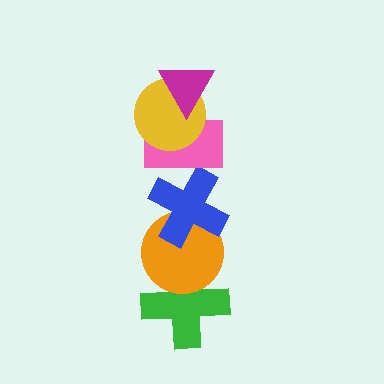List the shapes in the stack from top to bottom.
From top to bottom: the magenta triangle, the yellow circle, the pink rectangle, the blue cross, the orange circle, the green cross.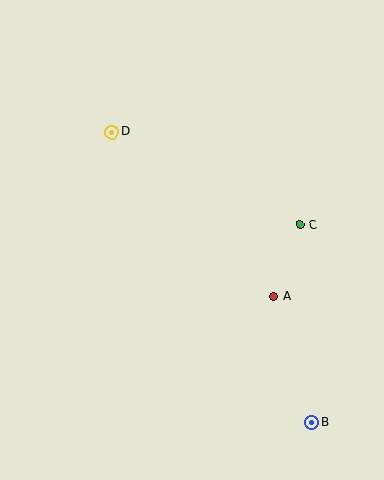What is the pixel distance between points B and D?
The distance between B and D is 353 pixels.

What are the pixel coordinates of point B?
Point B is at (312, 422).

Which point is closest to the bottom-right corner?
Point B is closest to the bottom-right corner.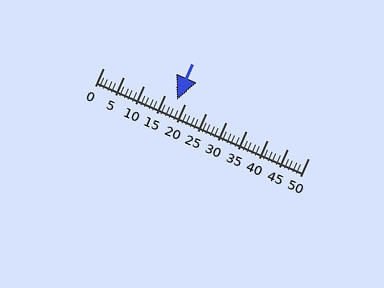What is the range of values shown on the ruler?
The ruler shows values from 0 to 50.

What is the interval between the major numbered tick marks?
The major tick marks are spaced 5 units apart.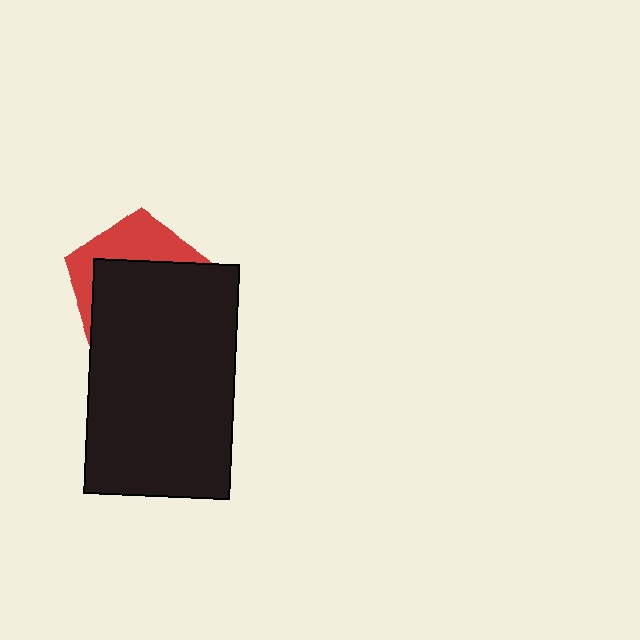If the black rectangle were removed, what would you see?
You would see the complete red pentagon.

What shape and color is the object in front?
The object in front is a black rectangle.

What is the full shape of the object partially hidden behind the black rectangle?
The partially hidden object is a red pentagon.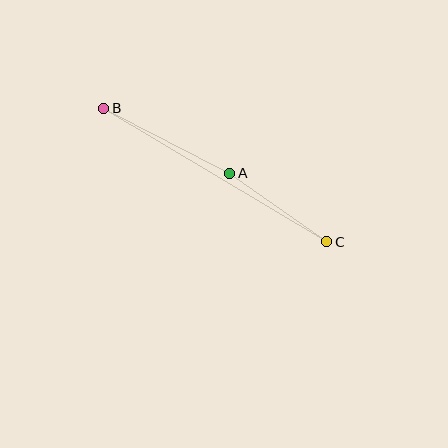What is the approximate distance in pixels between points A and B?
The distance between A and B is approximately 141 pixels.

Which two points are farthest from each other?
Points B and C are farthest from each other.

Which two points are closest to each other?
Points A and C are closest to each other.